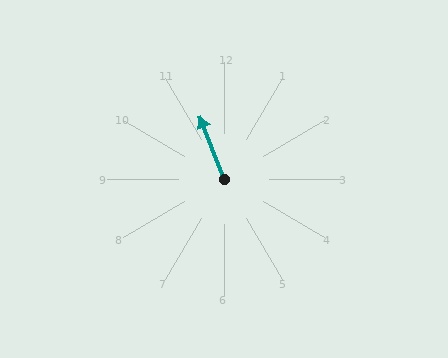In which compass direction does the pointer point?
North.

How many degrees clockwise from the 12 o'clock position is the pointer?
Approximately 339 degrees.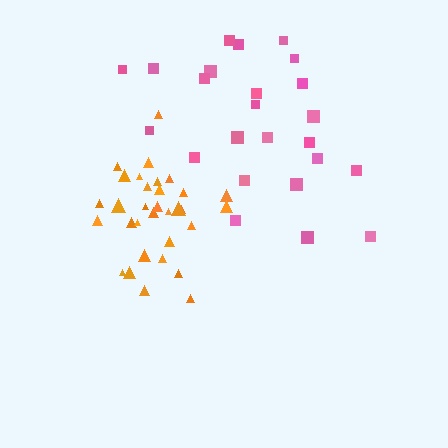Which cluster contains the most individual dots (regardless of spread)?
Orange (32).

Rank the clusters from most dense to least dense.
orange, pink.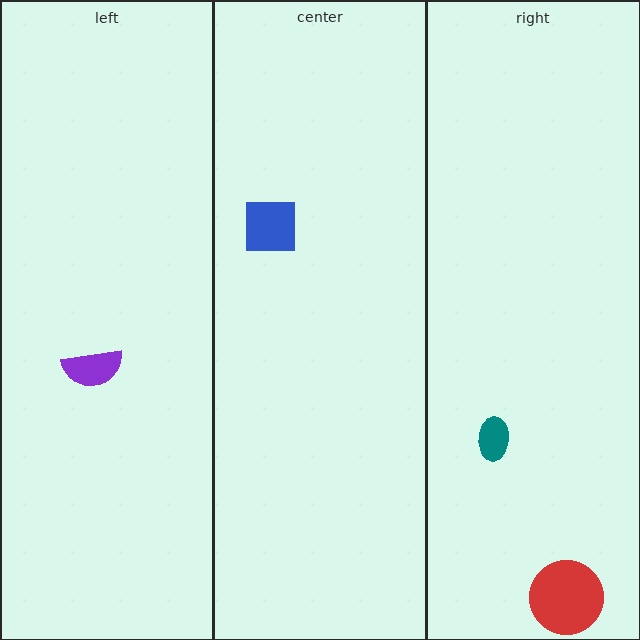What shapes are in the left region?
The purple semicircle.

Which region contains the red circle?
The right region.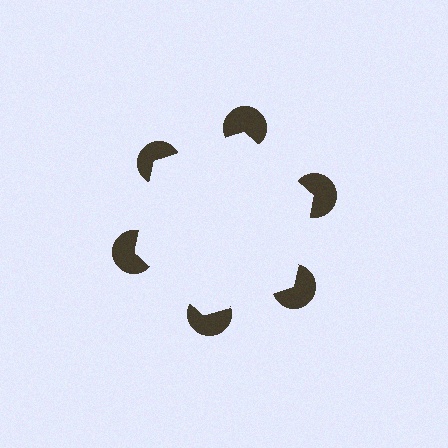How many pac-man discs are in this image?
There are 6 — one at each vertex of the illusory hexagon.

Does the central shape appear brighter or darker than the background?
It typically appears slightly brighter than the background, even though no actual brightness change is drawn.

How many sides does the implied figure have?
6 sides.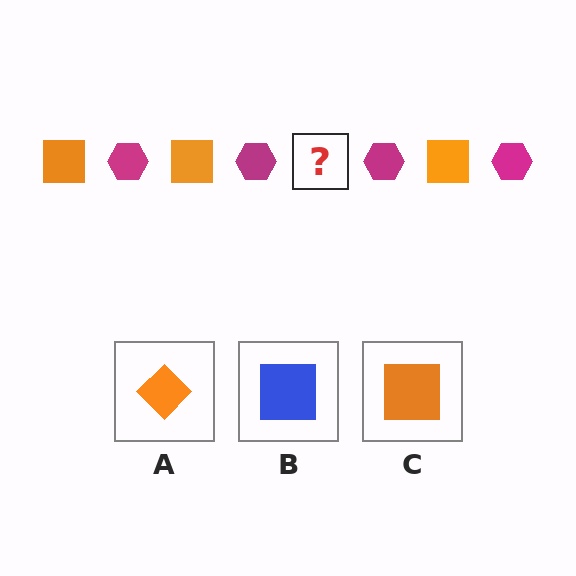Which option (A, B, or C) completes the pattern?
C.